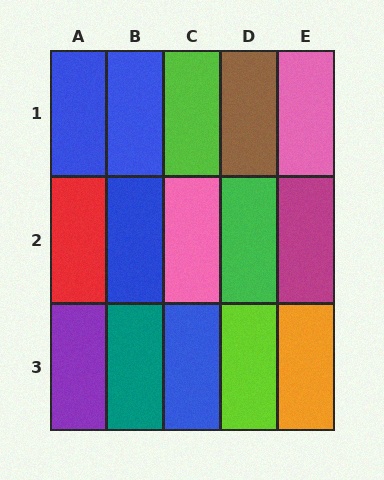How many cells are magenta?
1 cell is magenta.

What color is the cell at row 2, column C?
Pink.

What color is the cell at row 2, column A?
Red.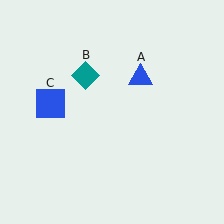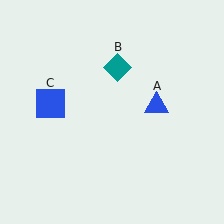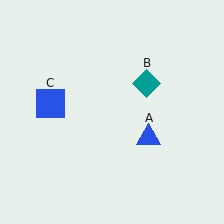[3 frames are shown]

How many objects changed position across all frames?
2 objects changed position: blue triangle (object A), teal diamond (object B).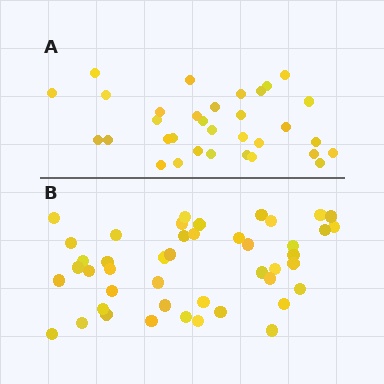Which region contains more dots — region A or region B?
Region B (the bottom region) has more dots.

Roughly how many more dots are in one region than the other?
Region B has roughly 12 or so more dots than region A.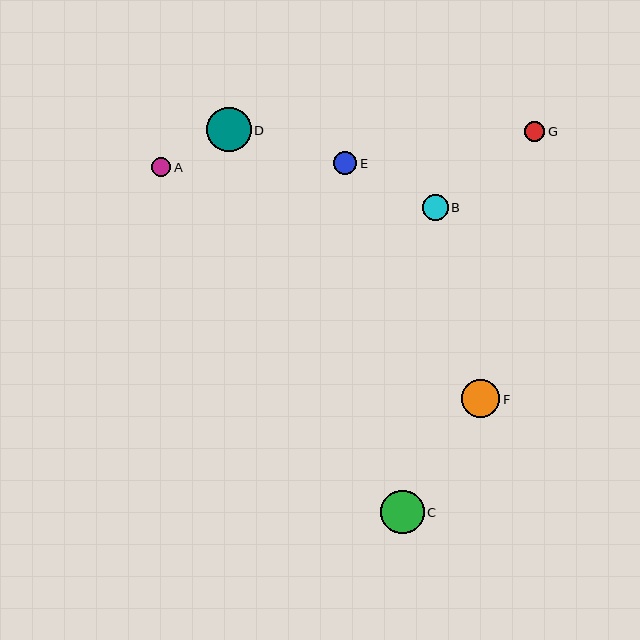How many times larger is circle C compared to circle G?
Circle C is approximately 2.2 times the size of circle G.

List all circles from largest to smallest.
From largest to smallest: D, C, F, B, E, G, A.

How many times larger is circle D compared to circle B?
Circle D is approximately 1.7 times the size of circle B.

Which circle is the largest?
Circle D is the largest with a size of approximately 44 pixels.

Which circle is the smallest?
Circle A is the smallest with a size of approximately 19 pixels.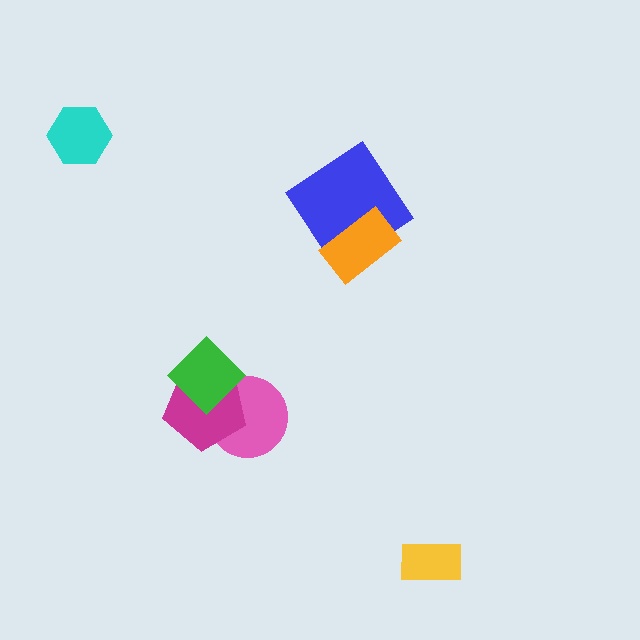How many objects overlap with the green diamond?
2 objects overlap with the green diamond.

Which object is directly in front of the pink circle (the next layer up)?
The magenta pentagon is directly in front of the pink circle.